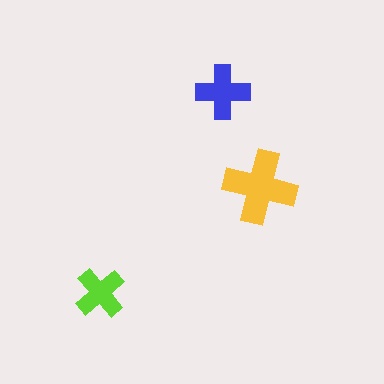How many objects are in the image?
There are 3 objects in the image.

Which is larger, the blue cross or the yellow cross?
The yellow one.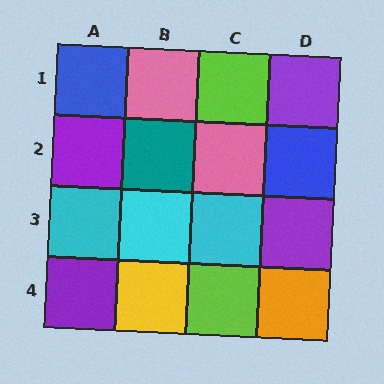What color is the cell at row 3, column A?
Cyan.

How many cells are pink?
2 cells are pink.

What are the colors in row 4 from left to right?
Purple, yellow, lime, orange.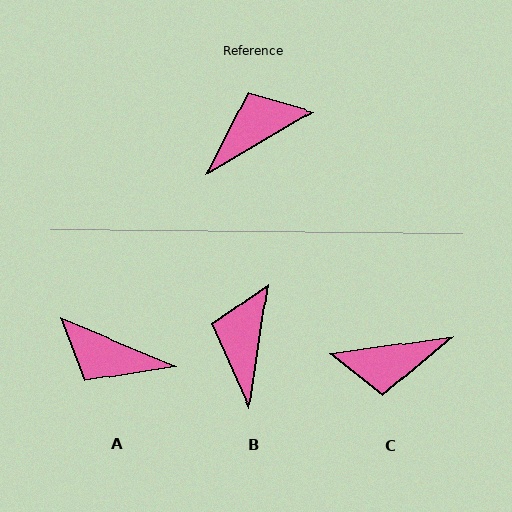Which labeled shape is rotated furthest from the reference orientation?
C, about 157 degrees away.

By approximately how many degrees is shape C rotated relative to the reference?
Approximately 157 degrees counter-clockwise.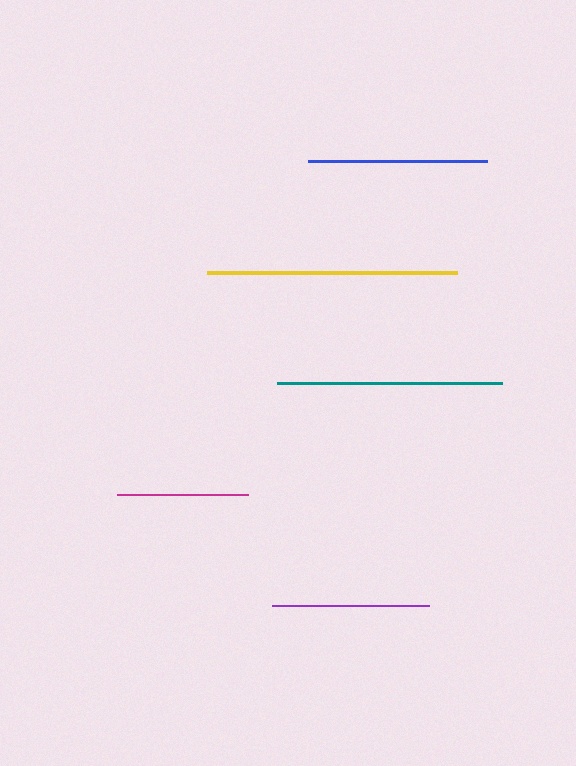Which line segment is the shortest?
The magenta line is the shortest at approximately 131 pixels.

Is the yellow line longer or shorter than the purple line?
The yellow line is longer than the purple line.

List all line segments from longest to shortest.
From longest to shortest: yellow, teal, blue, purple, magenta.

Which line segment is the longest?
The yellow line is the longest at approximately 250 pixels.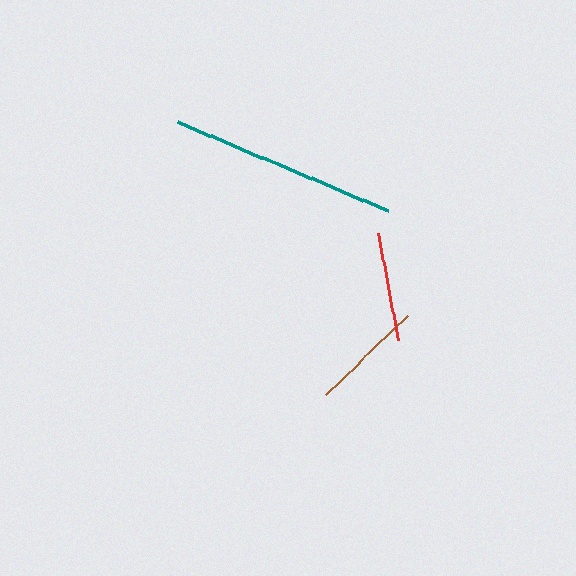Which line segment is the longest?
The teal line is the longest at approximately 229 pixels.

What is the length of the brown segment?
The brown segment is approximately 114 pixels long.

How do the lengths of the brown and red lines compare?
The brown and red lines are approximately the same length.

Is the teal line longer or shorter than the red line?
The teal line is longer than the red line.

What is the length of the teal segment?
The teal segment is approximately 229 pixels long.